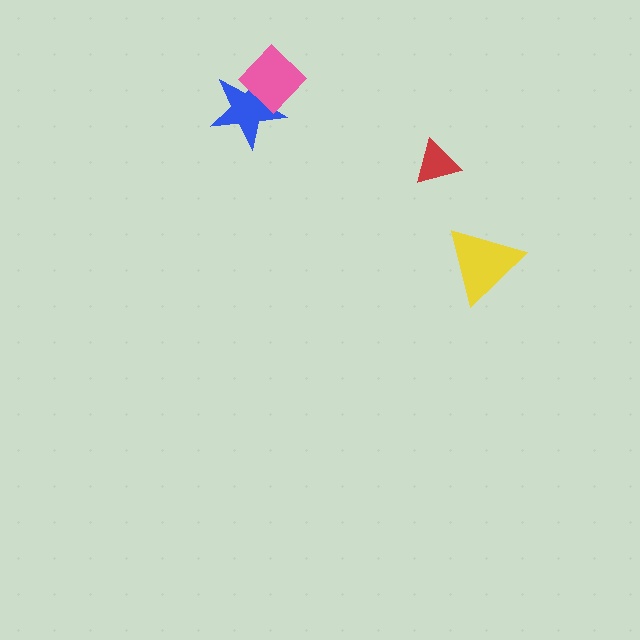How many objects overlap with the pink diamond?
1 object overlaps with the pink diamond.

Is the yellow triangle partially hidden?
No, no other shape covers it.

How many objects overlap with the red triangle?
0 objects overlap with the red triangle.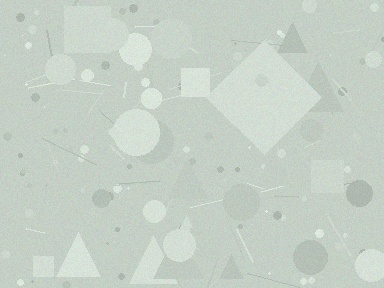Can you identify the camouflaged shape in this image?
The camouflaged shape is a diamond.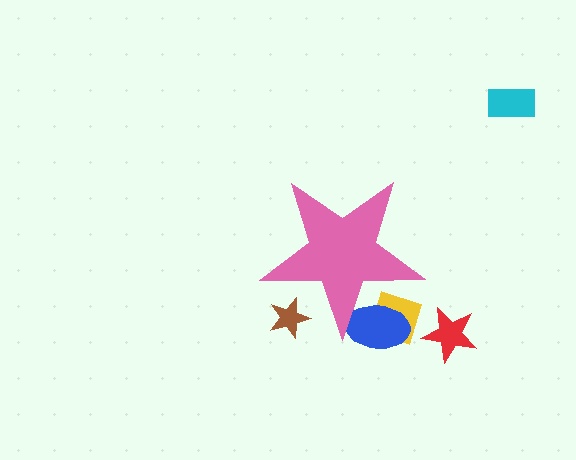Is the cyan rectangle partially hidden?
No, the cyan rectangle is fully visible.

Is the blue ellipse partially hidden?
Yes, the blue ellipse is partially hidden behind the pink star.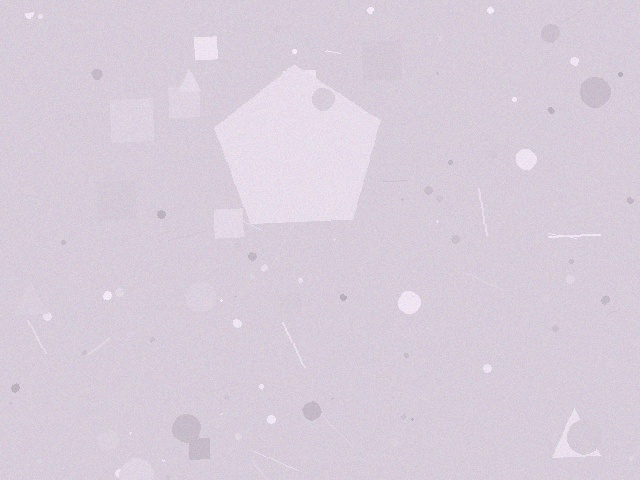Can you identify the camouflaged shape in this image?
The camouflaged shape is a pentagon.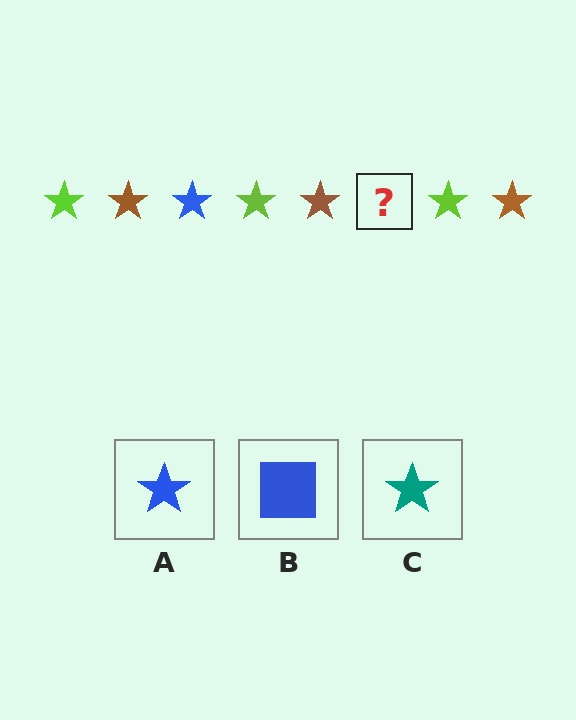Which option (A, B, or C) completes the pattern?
A.